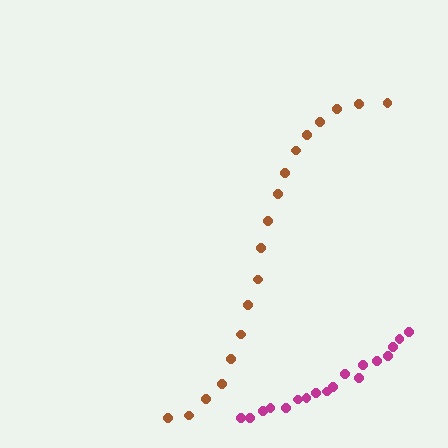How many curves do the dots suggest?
There are 2 distinct paths.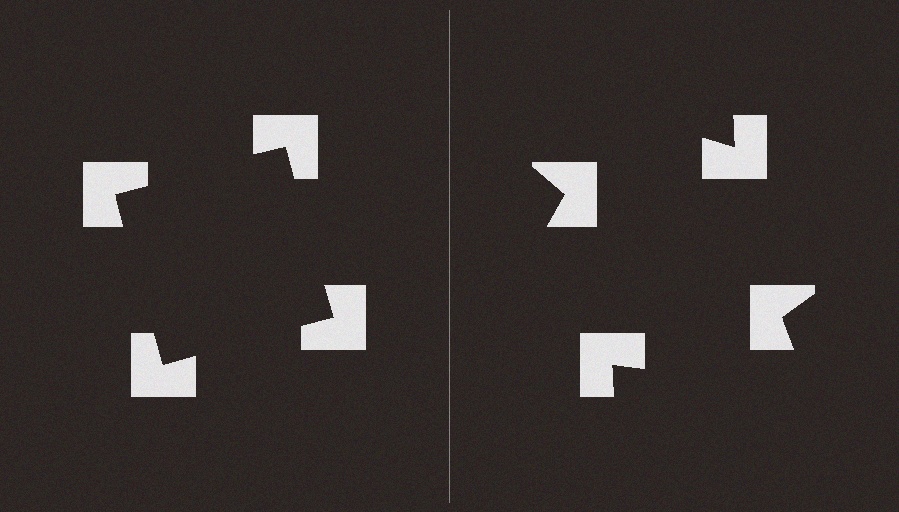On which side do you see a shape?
An illusory square appears on the left side. On the right side the wedge cuts are rotated, so no coherent shape forms.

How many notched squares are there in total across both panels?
8 — 4 on each side.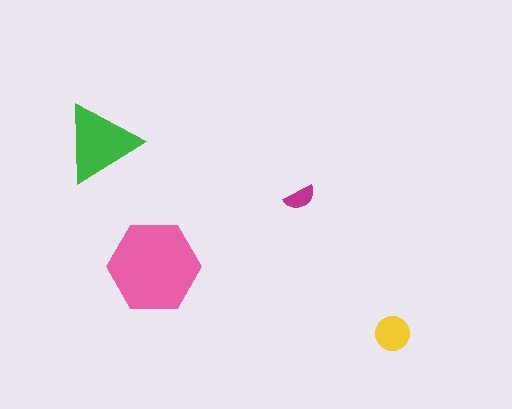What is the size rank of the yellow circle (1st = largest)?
3rd.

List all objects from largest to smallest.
The pink hexagon, the green triangle, the yellow circle, the magenta semicircle.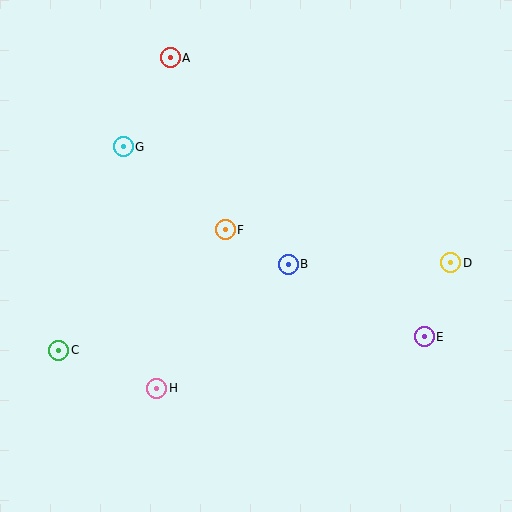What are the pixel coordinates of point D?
Point D is at (451, 263).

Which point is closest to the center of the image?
Point B at (288, 265) is closest to the center.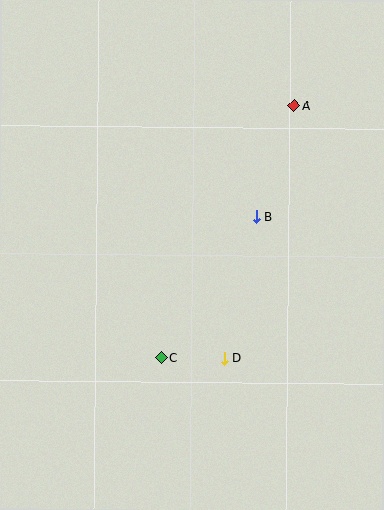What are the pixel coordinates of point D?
Point D is at (224, 359).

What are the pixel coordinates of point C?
Point C is at (161, 357).